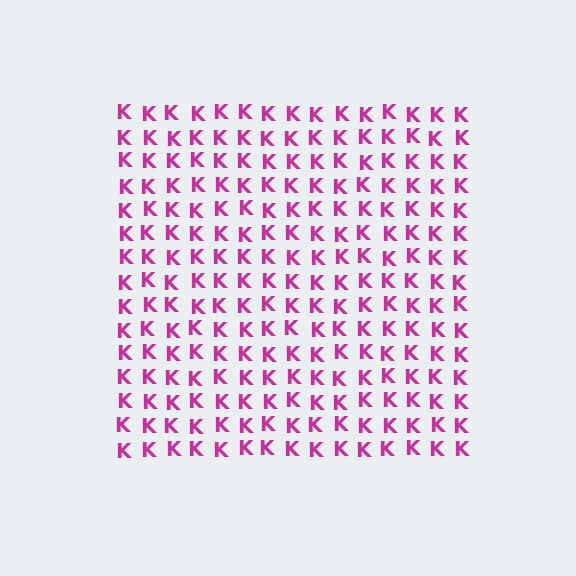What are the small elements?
The small elements are letter K's.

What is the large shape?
The large shape is a square.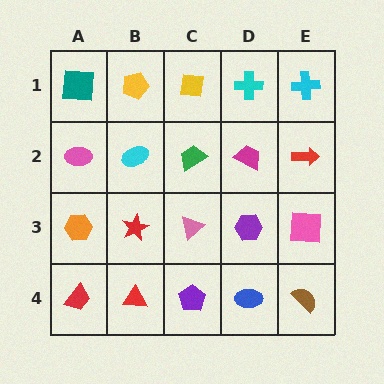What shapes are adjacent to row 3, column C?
A green trapezoid (row 2, column C), a purple pentagon (row 4, column C), a red star (row 3, column B), a purple hexagon (row 3, column D).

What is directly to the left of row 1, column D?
A yellow square.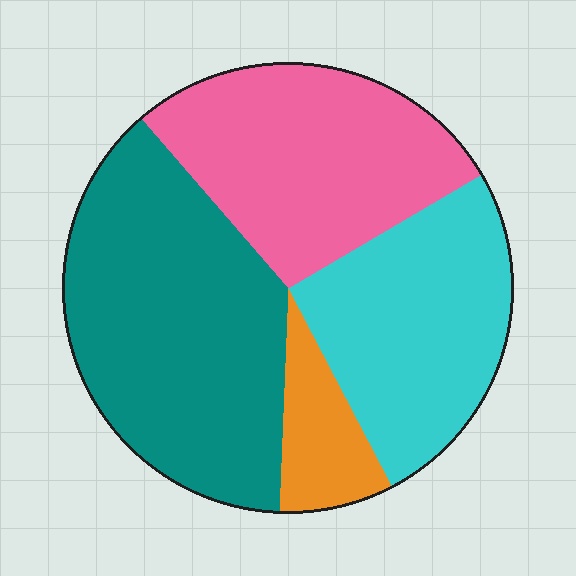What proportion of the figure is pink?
Pink takes up about one quarter (1/4) of the figure.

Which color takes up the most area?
Teal, at roughly 40%.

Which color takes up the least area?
Orange, at roughly 10%.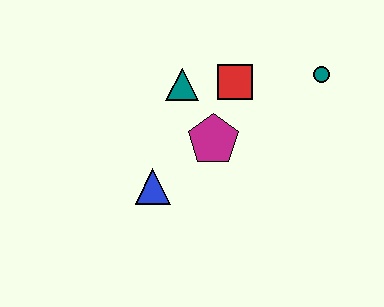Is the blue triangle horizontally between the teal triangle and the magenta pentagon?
No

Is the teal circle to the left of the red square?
No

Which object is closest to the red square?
The teal triangle is closest to the red square.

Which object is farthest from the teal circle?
The blue triangle is farthest from the teal circle.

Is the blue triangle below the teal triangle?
Yes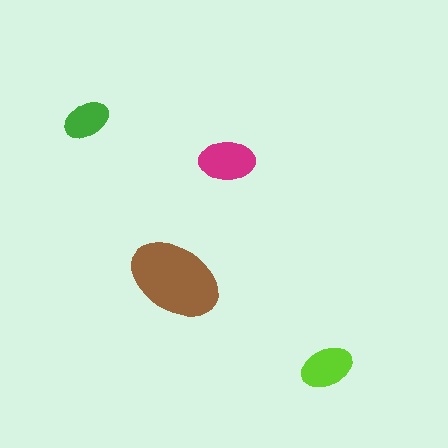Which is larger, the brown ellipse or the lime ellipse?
The brown one.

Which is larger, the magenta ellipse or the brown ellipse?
The brown one.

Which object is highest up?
The green ellipse is topmost.